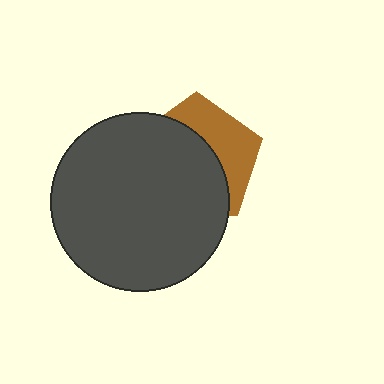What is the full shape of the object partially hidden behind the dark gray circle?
The partially hidden object is a brown pentagon.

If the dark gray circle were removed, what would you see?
You would see the complete brown pentagon.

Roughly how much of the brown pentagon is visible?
A small part of it is visible (roughly 38%).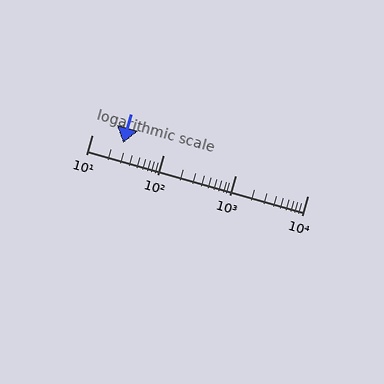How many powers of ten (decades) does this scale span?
The scale spans 3 decades, from 10 to 10000.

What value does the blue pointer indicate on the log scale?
The pointer indicates approximately 27.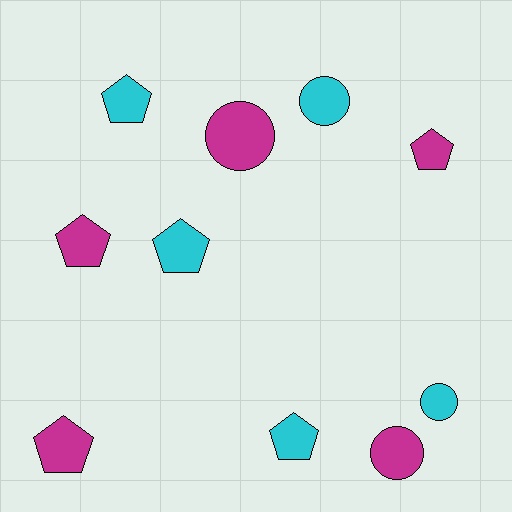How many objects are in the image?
There are 10 objects.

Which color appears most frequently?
Cyan, with 5 objects.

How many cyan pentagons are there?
There are 3 cyan pentagons.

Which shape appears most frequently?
Pentagon, with 6 objects.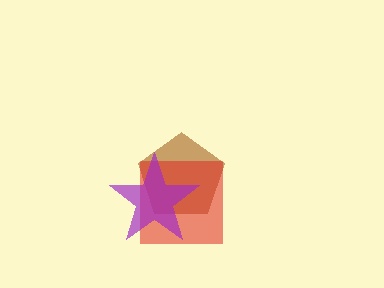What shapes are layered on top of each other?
The layered shapes are: a brown pentagon, a red square, a purple star.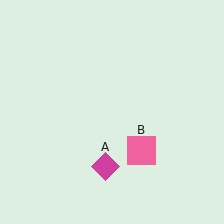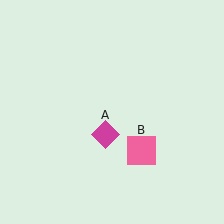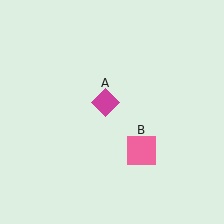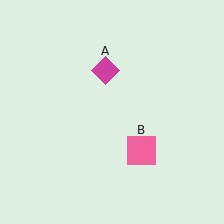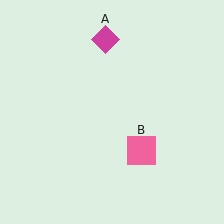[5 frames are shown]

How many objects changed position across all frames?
1 object changed position: magenta diamond (object A).